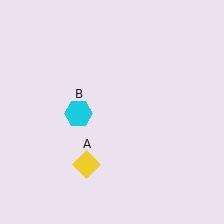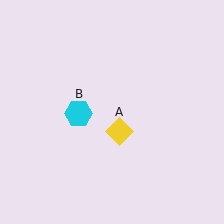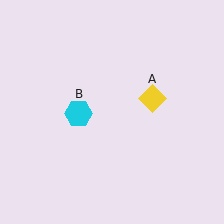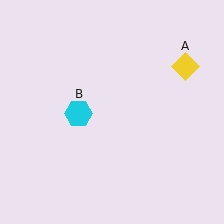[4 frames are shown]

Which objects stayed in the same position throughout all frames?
Cyan hexagon (object B) remained stationary.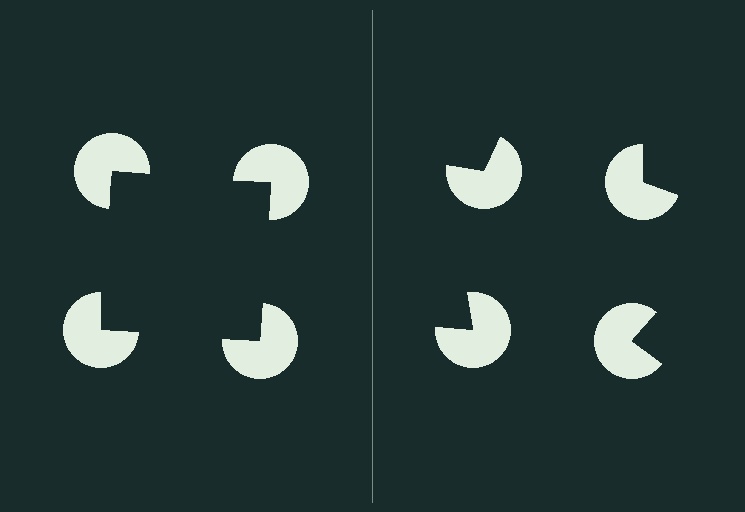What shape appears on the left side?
An illusory square.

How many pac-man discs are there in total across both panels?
8 — 4 on each side.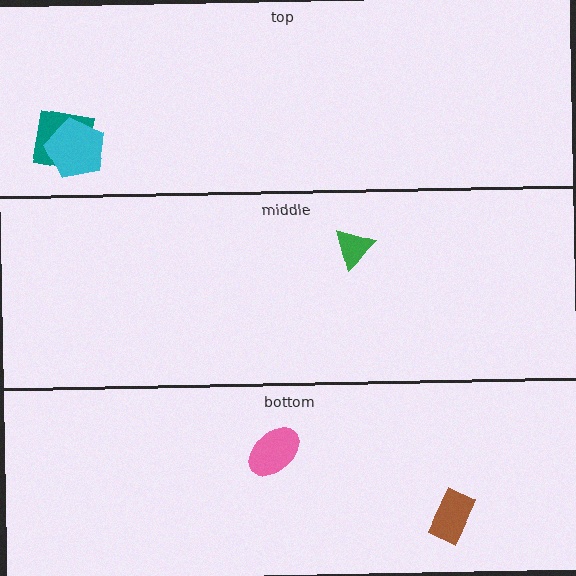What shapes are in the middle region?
The green triangle.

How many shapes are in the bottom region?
2.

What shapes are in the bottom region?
The pink ellipse, the brown rectangle.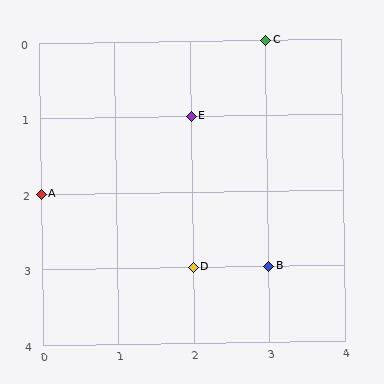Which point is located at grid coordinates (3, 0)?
Point C is at (3, 0).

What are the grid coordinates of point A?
Point A is at grid coordinates (0, 2).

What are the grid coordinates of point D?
Point D is at grid coordinates (2, 3).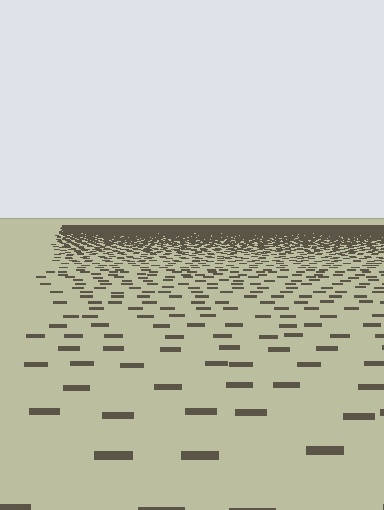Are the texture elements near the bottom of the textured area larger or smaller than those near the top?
Larger. Near the bottom, elements are closer to the viewer and appear at a bigger on-screen size.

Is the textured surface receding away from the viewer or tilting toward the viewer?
The surface is receding away from the viewer. Texture elements get smaller and denser toward the top.